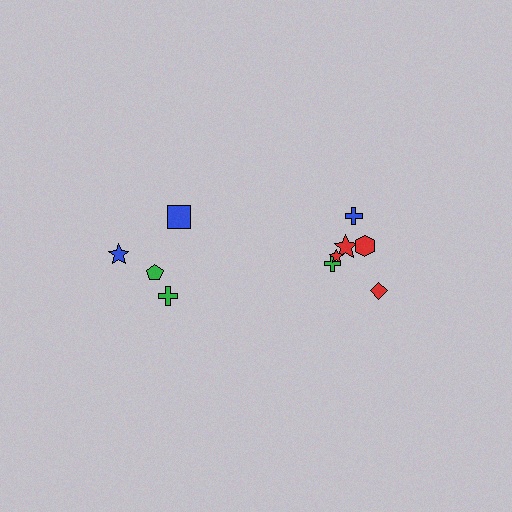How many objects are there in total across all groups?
There are 10 objects.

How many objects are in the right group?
There are 6 objects.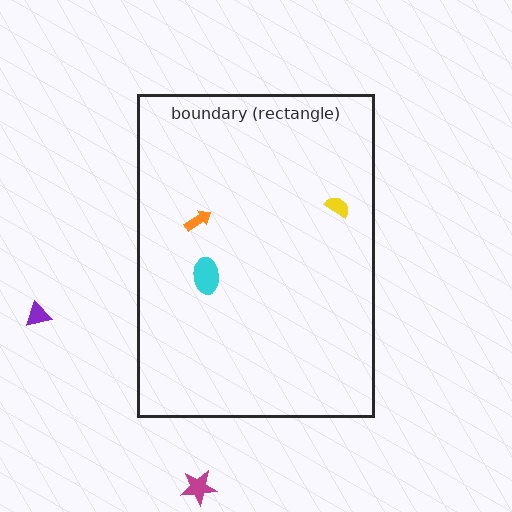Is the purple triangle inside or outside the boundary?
Outside.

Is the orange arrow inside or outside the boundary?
Inside.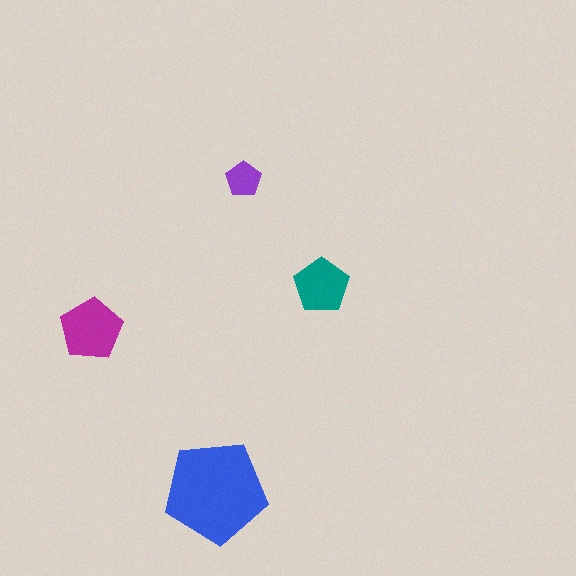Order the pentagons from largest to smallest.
the blue one, the magenta one, the teal one, the purple one.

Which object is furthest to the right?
The teal pentagon is rightmost.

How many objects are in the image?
There are 4 objects in the image.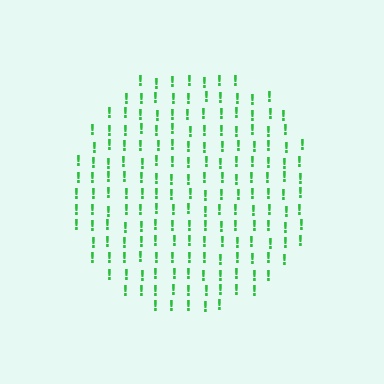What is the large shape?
The large shape is a circle.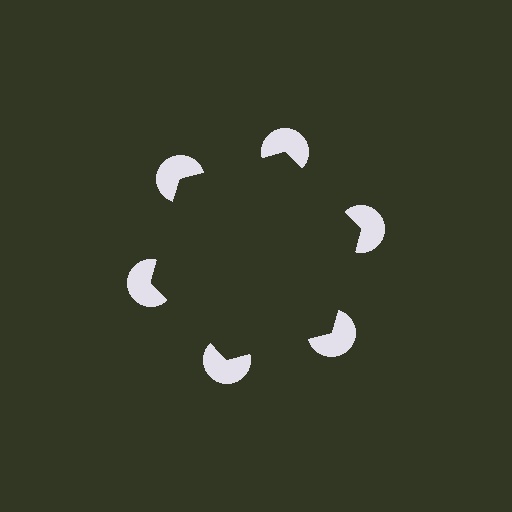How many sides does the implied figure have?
6 sides.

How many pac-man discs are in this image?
There are 6 — one at each vertex of the illusory hexagon.